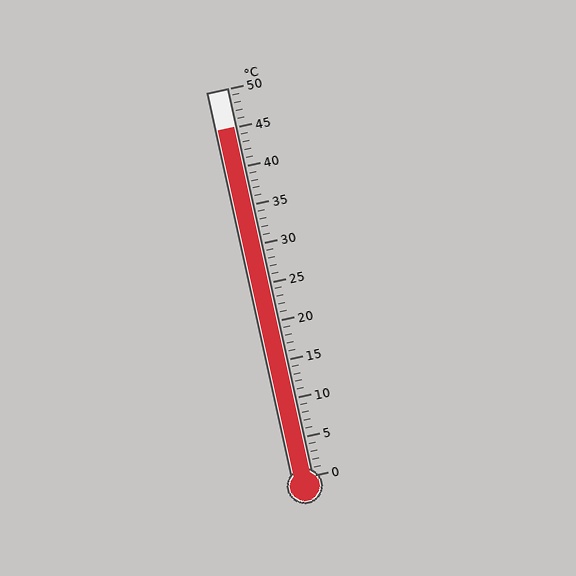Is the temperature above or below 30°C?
The temperature is above 30°C.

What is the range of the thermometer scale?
The thermometer scale ranges from 0°C to 50°C.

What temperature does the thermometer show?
The thermometer shows approximately 45°C.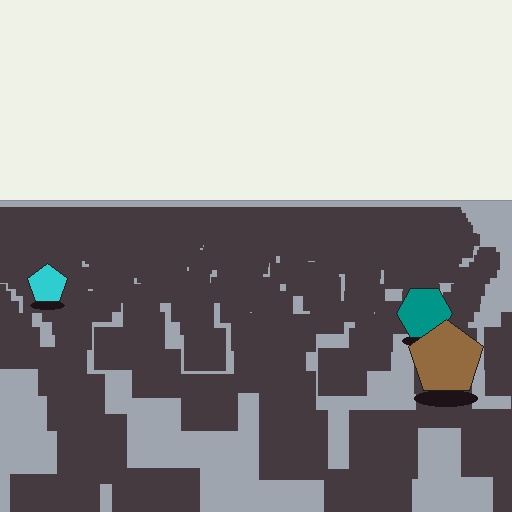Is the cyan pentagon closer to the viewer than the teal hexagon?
No. The teal hexagon is closer — you can tell from the texture gradient: the ground texture is coarser near it.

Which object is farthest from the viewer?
The cyan pentagon is farthest from the viewer. It appears smaller and the ground texture around it is denser.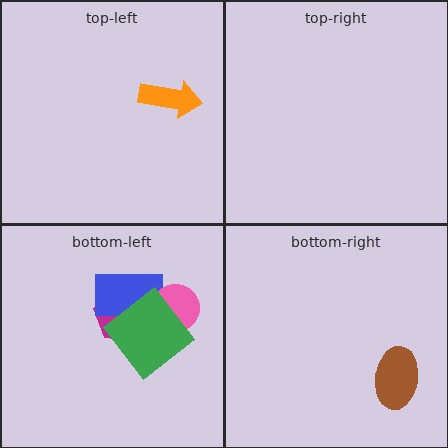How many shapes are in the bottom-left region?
4.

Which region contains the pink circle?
The bottom-left region.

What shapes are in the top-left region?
The orange arrow.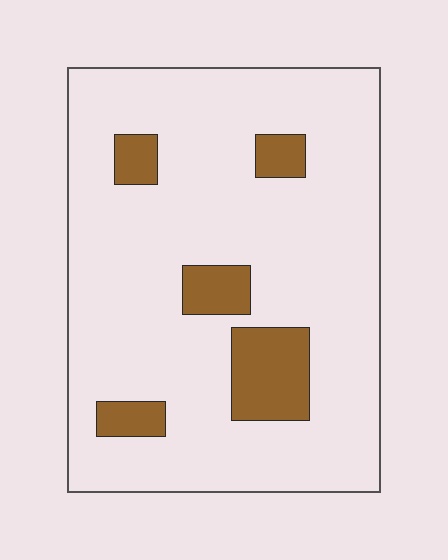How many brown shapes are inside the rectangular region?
5.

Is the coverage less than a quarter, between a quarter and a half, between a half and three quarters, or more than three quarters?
Less than a quarter.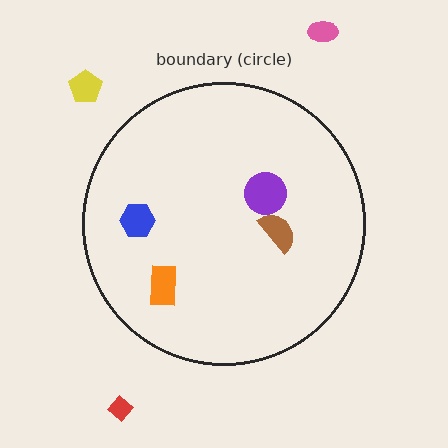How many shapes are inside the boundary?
4 inside, 3 outside.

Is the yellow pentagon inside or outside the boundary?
Outside.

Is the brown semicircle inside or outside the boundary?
Inside.